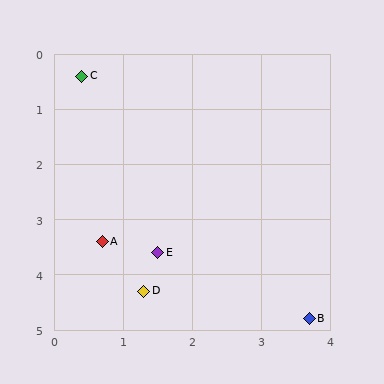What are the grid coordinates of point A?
Point A is at approximately (0.7, 3.4).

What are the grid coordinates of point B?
Point B is at approximately (3.7, 4.8).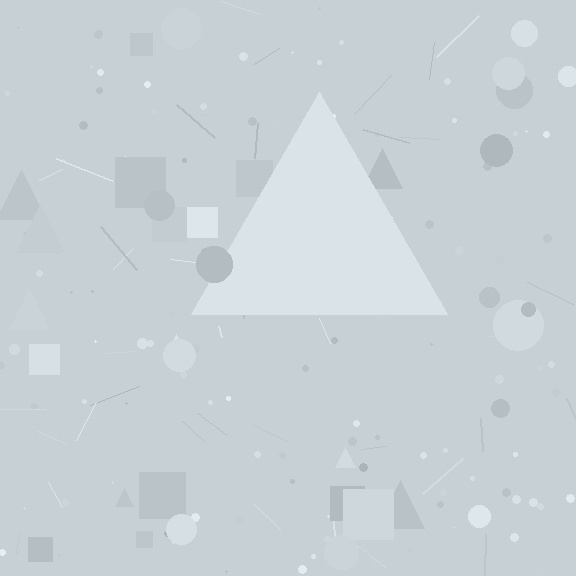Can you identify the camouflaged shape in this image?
The camouflaged shape is a triangle.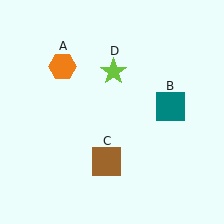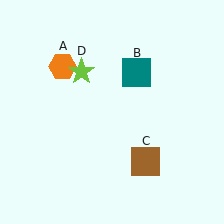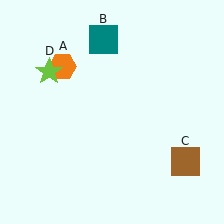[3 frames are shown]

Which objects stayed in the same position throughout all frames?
Orange hexagon (object A) remained stationary.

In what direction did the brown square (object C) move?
The brown square (object C) moved right.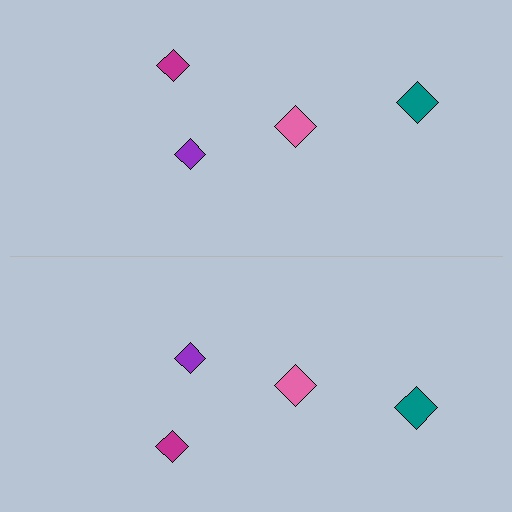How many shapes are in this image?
There are 8 shapes in this image.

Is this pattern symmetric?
Yes, this pattern has bilateral (reflection) symmetry.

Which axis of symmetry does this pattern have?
The pattern has a horizontal axis of symmetry running through the center of the image.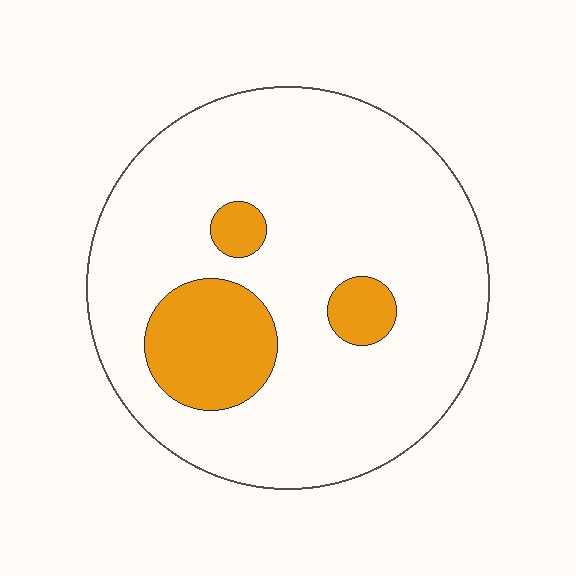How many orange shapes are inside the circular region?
3.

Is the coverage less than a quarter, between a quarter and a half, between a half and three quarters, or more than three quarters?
Less than a quarter.